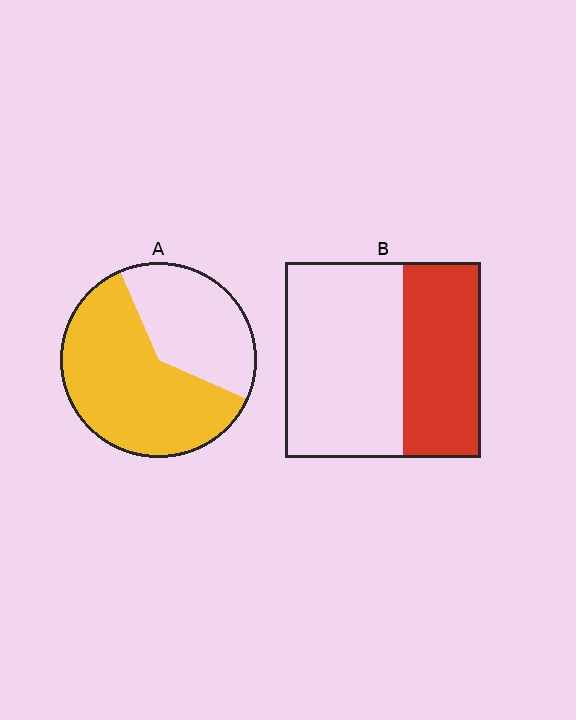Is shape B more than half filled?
No.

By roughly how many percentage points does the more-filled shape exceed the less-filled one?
By roughly 20 percentage points (A over B).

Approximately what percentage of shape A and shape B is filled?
A is approximately 60% and B is approximately 40%.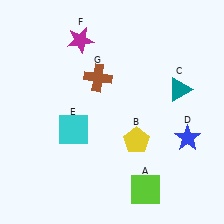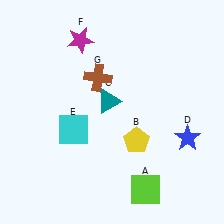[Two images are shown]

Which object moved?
The teal triangle (C) moved left.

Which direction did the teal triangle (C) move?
The teal triangle (C) moved left.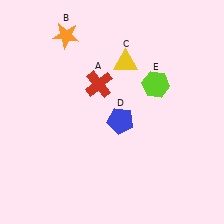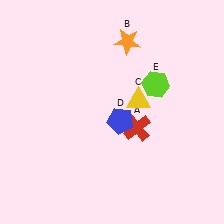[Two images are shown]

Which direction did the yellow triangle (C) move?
The yellow triangle (C) moved down.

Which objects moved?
The objects that moved are: the red cross (A), the orange star (B), the yellow triangle (C).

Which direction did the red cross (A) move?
The red cross (A) moved down.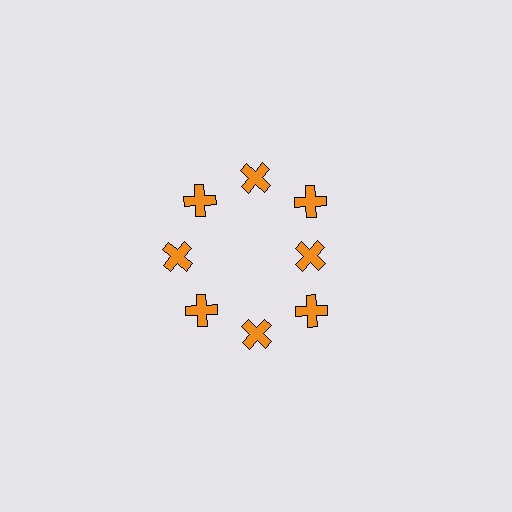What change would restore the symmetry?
The symmetry would be restored by moving it outward, back onto the ring so that all 8 crosses sit at equal angles and equal distance from the center.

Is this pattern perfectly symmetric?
No. The 8 orange crosses are arranged in a ring, but one element near the 3 o'clock position is pulled inward toward the center, breaking the 8-fold rotational symmetry.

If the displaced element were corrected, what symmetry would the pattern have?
It would have 8-fold rotational symmetry — the pattern would map onto itself every 45 degrees.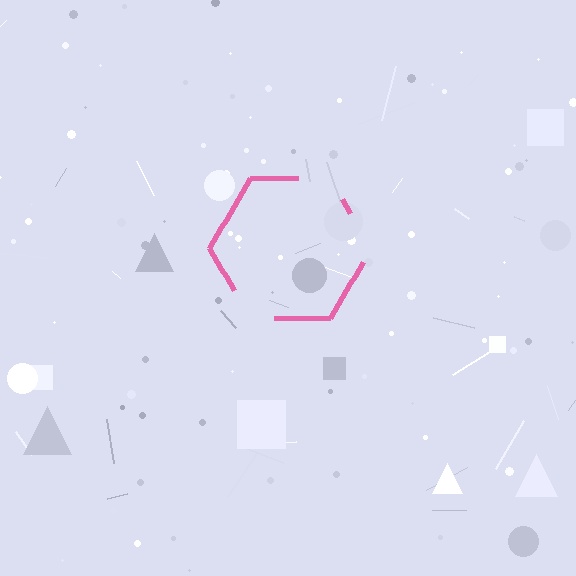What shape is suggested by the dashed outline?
The dashed outline suggests a hexagon.